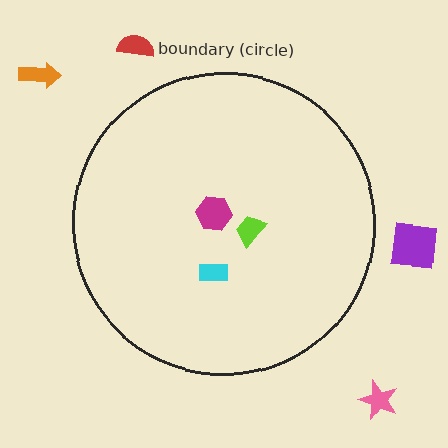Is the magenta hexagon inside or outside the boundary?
Inside.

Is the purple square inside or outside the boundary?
Outside.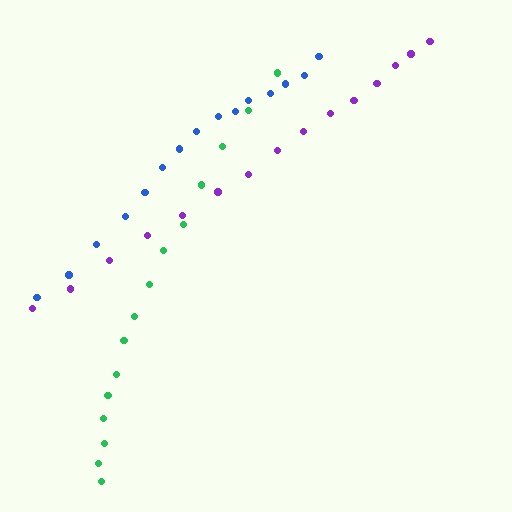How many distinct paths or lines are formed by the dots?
There are 3 distinct paths.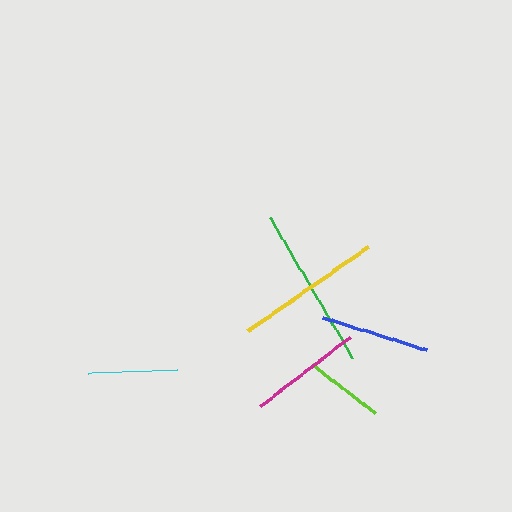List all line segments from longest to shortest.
From longest to shortest: green, yellow, magenta, blue, cyan, lime.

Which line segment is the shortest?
The lime line is the shortest at approximately 80 pixels.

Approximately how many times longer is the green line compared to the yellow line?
The green line is approximately 1.1 times the length of the yellow line.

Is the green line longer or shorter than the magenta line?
The green line is longer than the magenta line.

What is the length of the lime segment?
The lime segment is approximately 80 pixels long.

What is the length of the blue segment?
The blue segment is approximately 109 pixels long.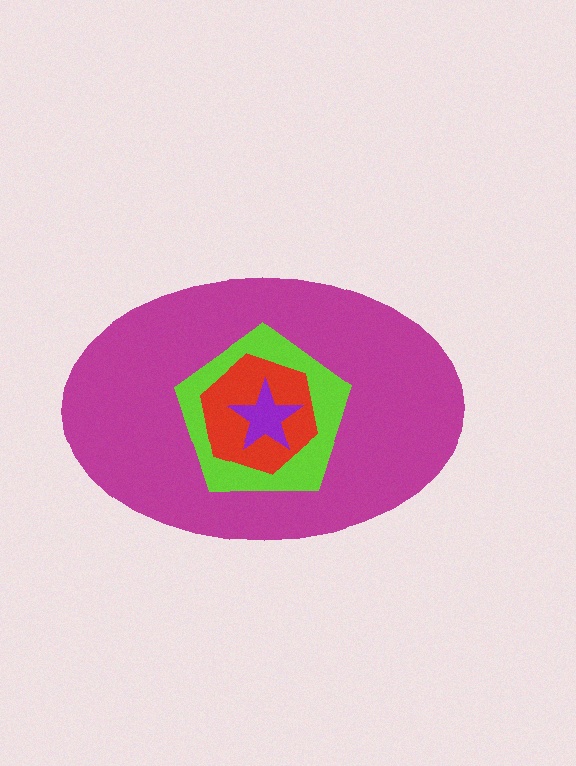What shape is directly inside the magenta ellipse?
The lime pentagon.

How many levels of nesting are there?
4.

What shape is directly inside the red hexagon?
The purple star.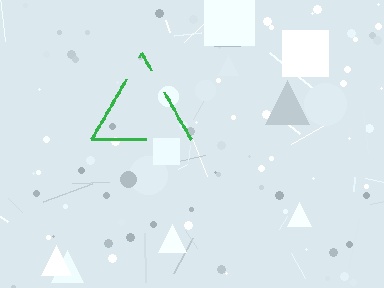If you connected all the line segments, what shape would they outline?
They would outline a triangle.